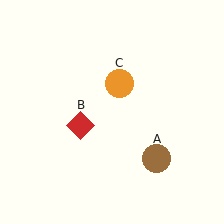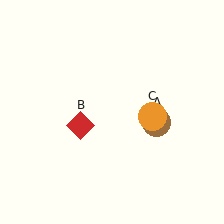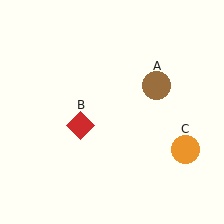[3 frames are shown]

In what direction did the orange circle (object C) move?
The orange circle (object C) moved down and to the right.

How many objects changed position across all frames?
2 objects changed position: brown circle (object A), orange circle (object C).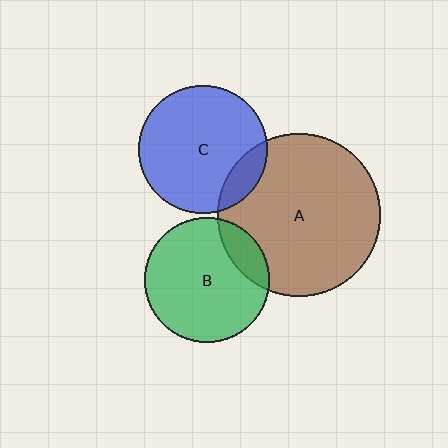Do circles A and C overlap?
Yes.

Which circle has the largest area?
Circle A (brown).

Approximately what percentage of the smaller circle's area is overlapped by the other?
Approximately 15%.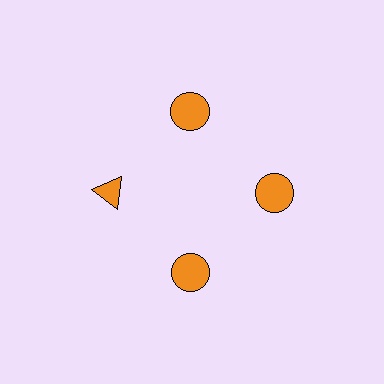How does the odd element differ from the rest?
It has a different shape: triangle instead of circle.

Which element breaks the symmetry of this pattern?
The orange triangle at roughly the 9 o'clock position breaks the symmetry. All other shapes are orange circles.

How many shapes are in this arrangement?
There are 4 shapes arranged in a ring pattern.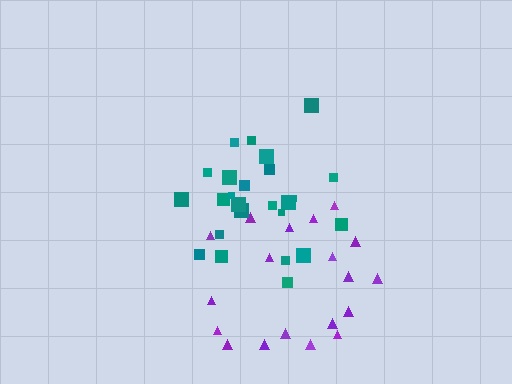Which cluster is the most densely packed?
Teal.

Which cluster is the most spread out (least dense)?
Purple.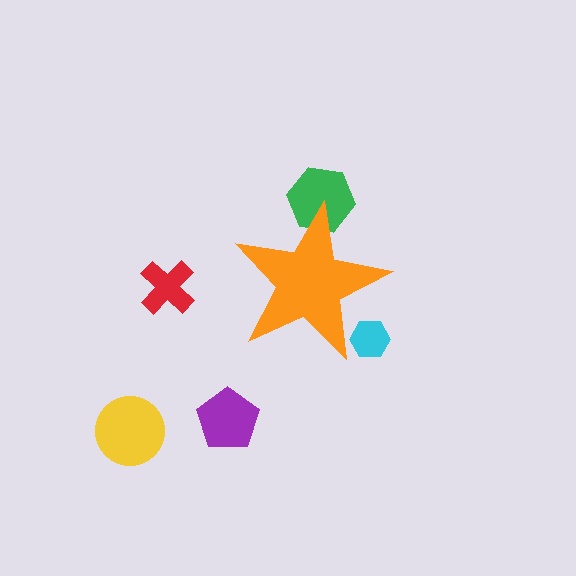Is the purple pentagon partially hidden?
No, the purple pentagon is fully visible.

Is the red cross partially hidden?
No, the red cross is fully visible.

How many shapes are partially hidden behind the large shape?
2 shapes are partially hidden.